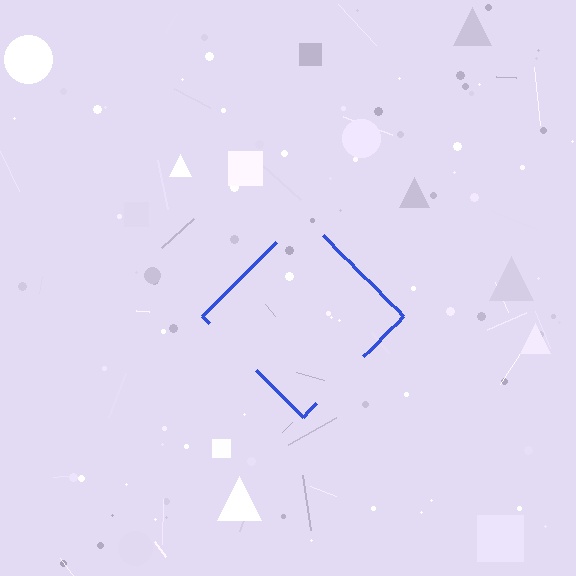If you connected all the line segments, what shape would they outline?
They would outline a diamond.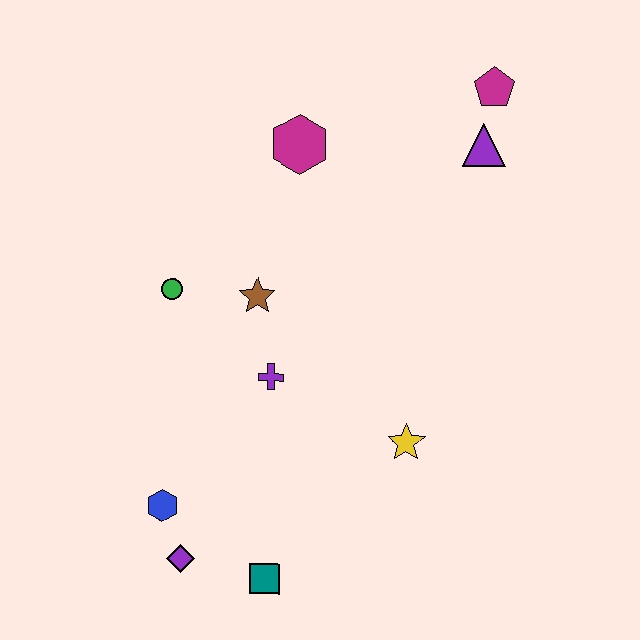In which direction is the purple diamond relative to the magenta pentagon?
The purple diamond is below the magenta pentagon.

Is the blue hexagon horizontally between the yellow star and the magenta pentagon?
No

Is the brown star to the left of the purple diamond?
No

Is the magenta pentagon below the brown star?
No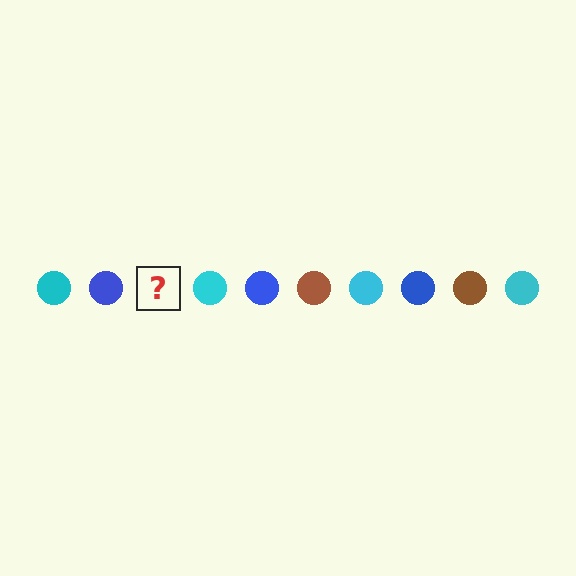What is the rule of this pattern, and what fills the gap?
The rule is that the pattern cycles through cyan, blue, brown circles. The gap should be filled with a brown circle.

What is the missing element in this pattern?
The missing element is a brown circle.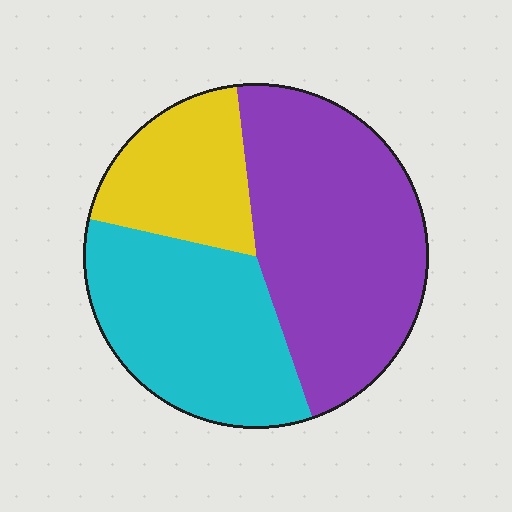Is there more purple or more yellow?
Purple.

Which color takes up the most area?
Purple, at roughly 45%.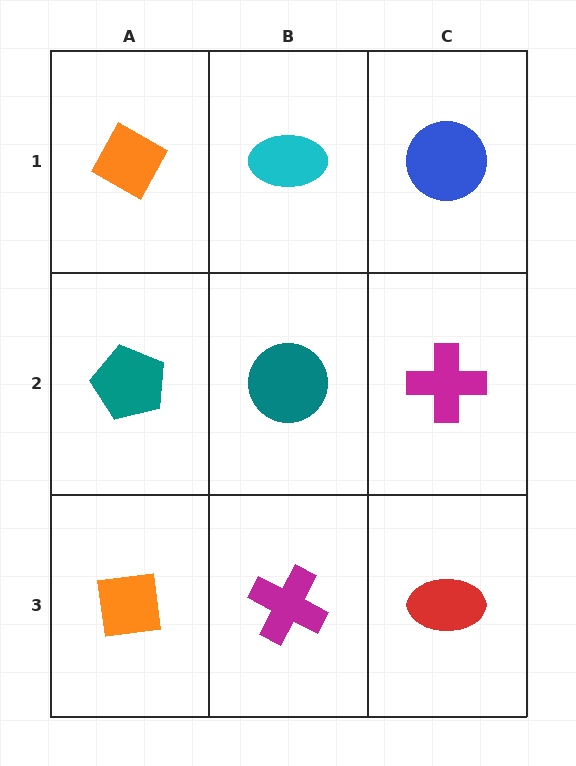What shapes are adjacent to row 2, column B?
A cyan ellipse (row 1, column B), a magenta cross (row 3, column B), a teal pentagon (row 2, column A), a magenta cross (row 2, column C).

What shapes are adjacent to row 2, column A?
An orange diamond (row 1, column A), an orange square (row 3, column A), a teal circle (row 2, column B).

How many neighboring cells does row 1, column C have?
2.